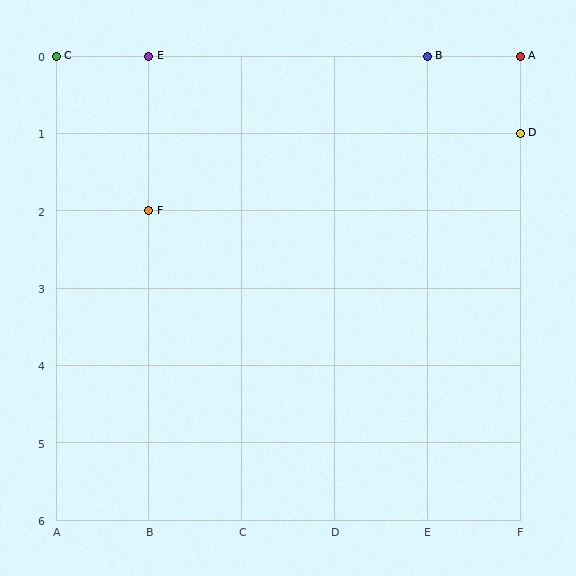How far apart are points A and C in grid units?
Points A and C are 5 columns apart.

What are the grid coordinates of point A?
Point A is at grid coordinates (F, 0).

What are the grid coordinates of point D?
Point D is at grid coordinates (F, 1).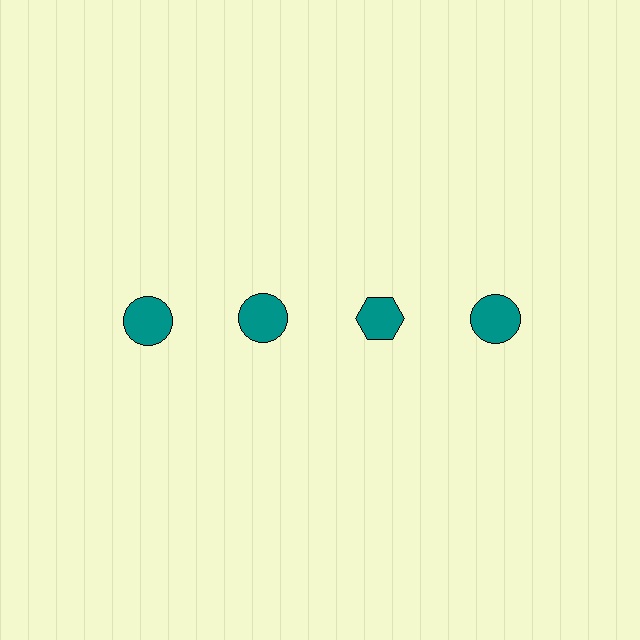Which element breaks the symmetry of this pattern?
The teal hexagon in the top row, center column breaks the symmetry. All other shapes are teal circles.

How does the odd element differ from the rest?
It has a different shape: hexagon instead of circle.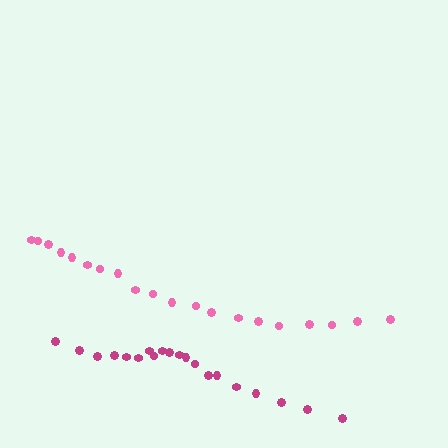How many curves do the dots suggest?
There are 2 distinct paths.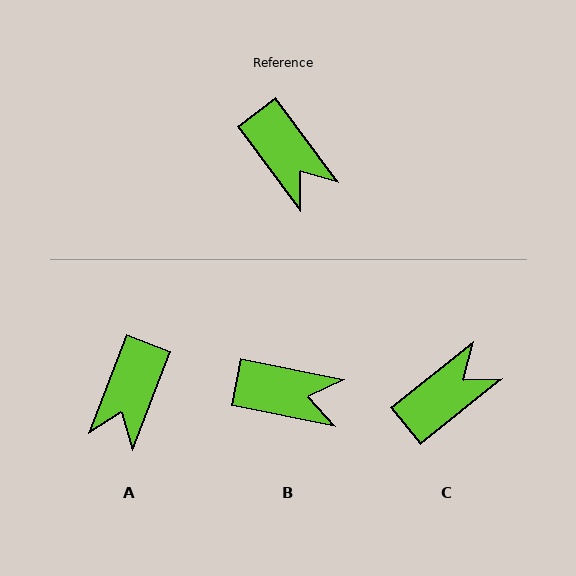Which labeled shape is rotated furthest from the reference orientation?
C, about 92 degrees away.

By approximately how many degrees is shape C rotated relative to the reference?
Approximately 92 degrees counter-clockwise.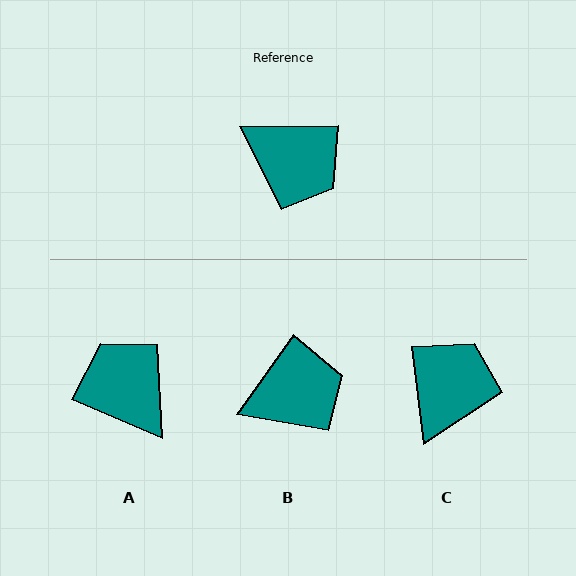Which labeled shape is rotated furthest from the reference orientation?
A, about 156 degrees away.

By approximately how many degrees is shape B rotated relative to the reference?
Approximately 54 degrees counter-clockwise.